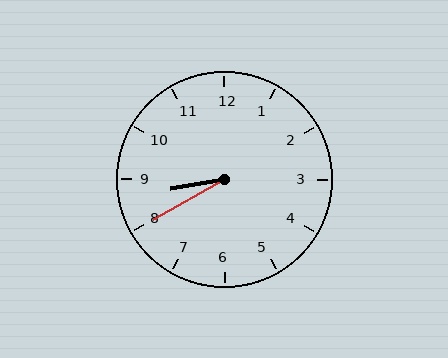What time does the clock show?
8:40.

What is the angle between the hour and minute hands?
Approximately 20 degrees.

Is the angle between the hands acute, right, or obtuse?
It is acute.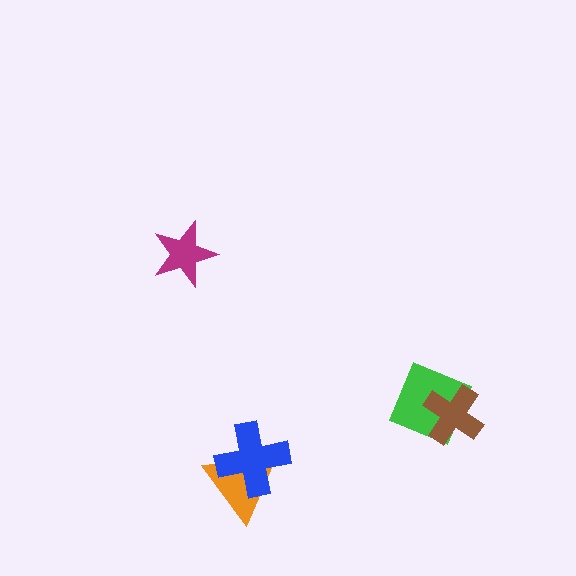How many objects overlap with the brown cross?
1 object overlaps with the brown cross.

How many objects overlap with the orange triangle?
1 object overlaps with the orange triangle.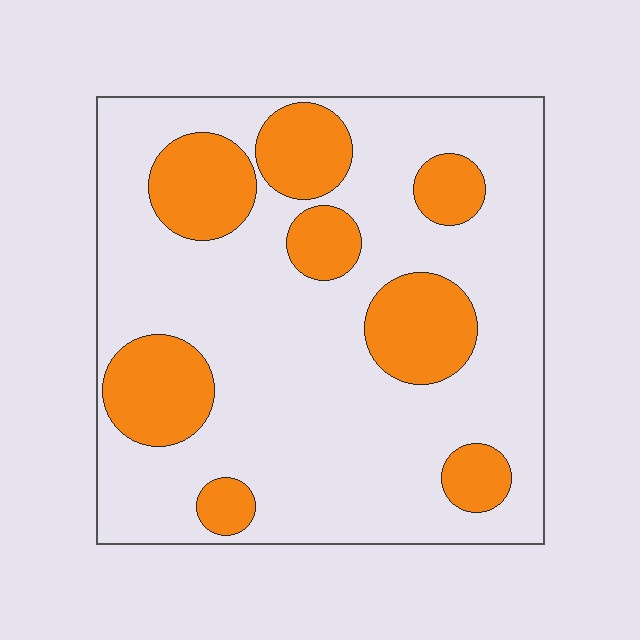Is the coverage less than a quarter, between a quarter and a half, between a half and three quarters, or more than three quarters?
Between a quarter and a half.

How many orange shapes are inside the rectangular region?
8.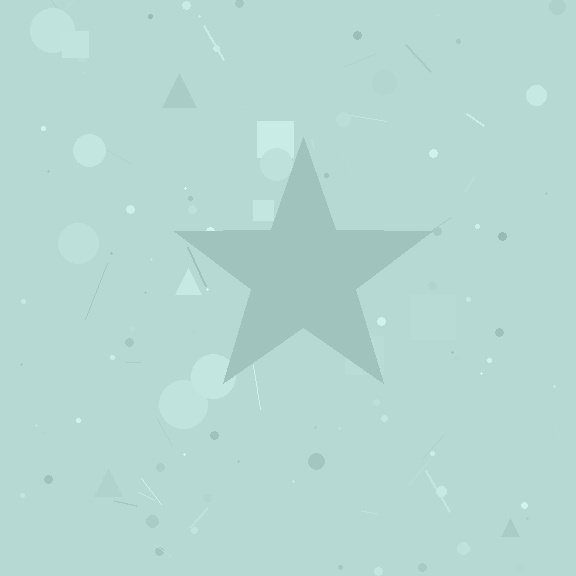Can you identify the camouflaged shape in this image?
The camouflaged shape is a star.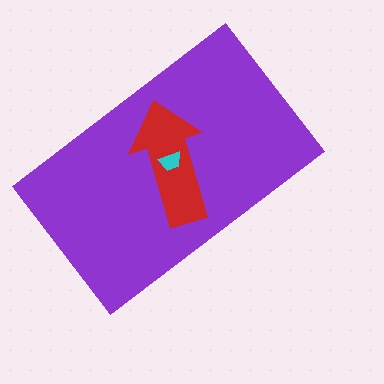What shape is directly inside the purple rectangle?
The red arrow.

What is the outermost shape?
The purple rectangle.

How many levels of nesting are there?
3.